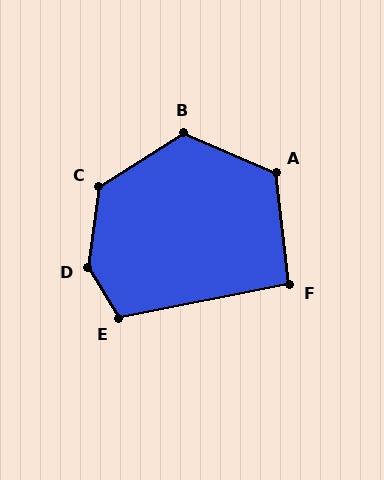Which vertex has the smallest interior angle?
F, at approximately 94 degrees.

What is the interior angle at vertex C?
Approximately 130 degrees (obtuse).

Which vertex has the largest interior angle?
D, at approximately 142 degrees.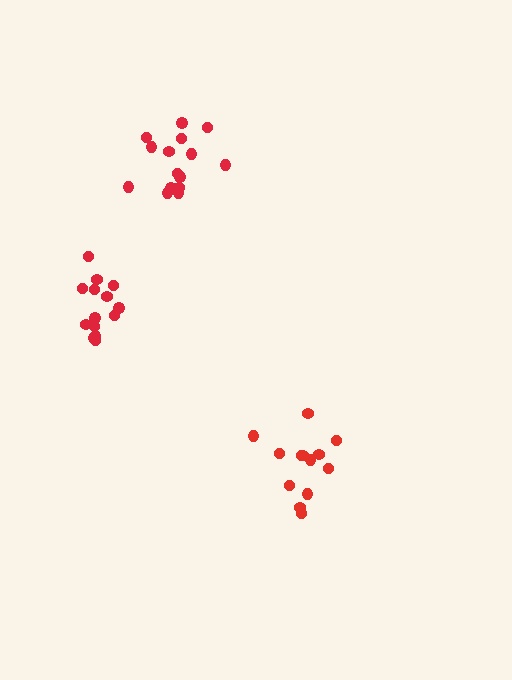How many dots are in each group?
Group 1: 15 dots, Group 2: 14 dots, Group 3: 13 dots (42 total).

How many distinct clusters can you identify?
There are 3 distinct clusters.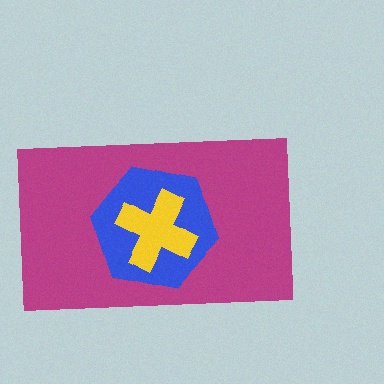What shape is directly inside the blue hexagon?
The yellow cross.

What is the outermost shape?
The magenta rectangle.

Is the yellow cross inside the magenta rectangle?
Yes.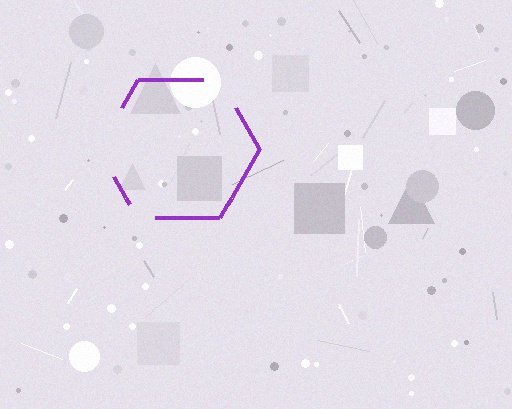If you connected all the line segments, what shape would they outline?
They would outline a hexagon.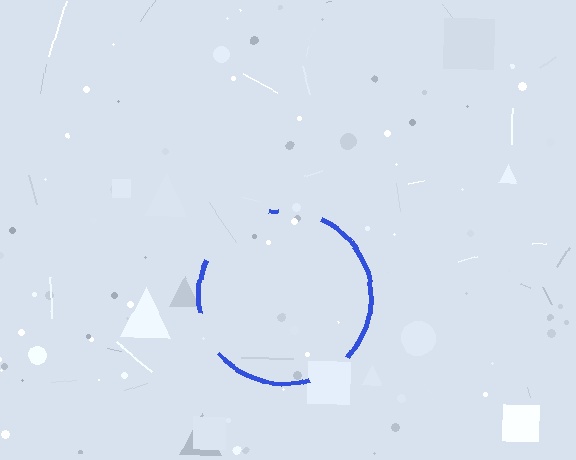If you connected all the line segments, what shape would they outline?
They would outline a circle.